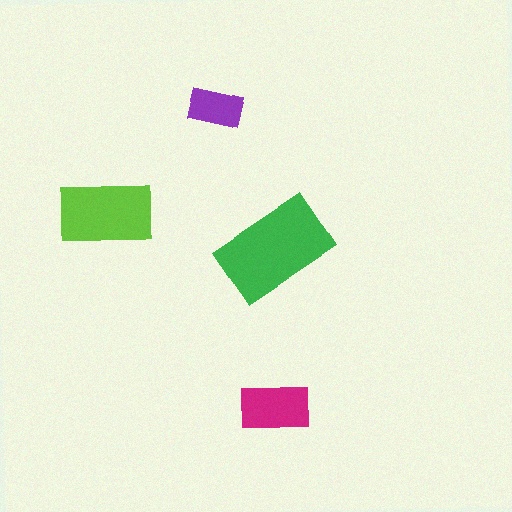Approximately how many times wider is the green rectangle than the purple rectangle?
About 2 times wider.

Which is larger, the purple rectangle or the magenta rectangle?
The magenta one.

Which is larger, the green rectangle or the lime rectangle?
The green one.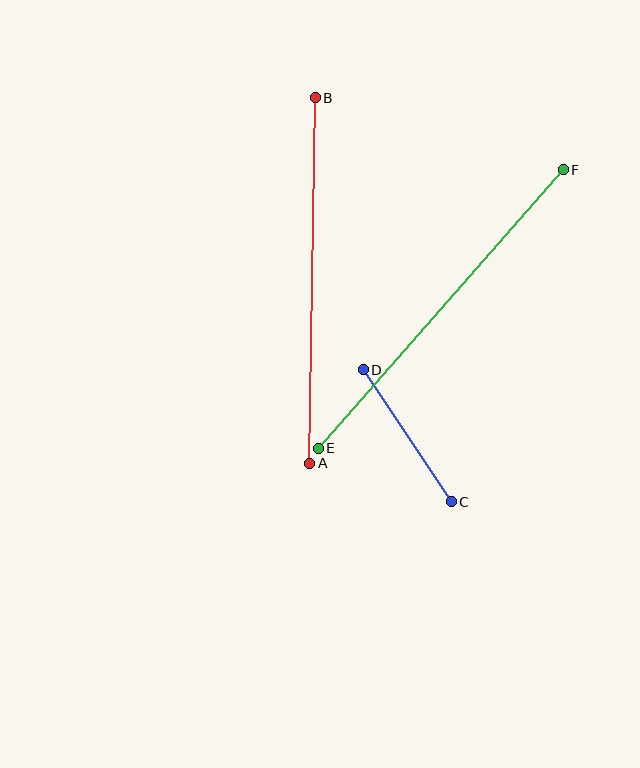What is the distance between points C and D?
The distance is approximately 159 pixels.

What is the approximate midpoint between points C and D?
The midpoint is at approximately (407, 436) pixels.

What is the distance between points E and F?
The distance is approximately 371 pixels.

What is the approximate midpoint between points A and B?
The midpoint is at approximately (312, 280) pixels.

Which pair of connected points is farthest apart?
Points E and F are farthest apart.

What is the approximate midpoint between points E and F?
The midpoint is at approximately (441, 309) pixels.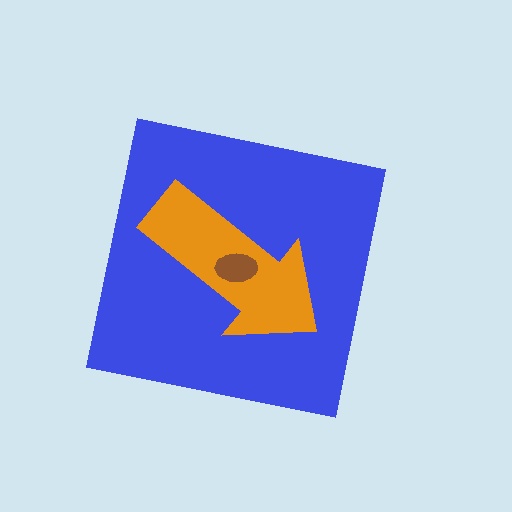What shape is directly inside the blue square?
The orange arrow.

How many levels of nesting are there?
3.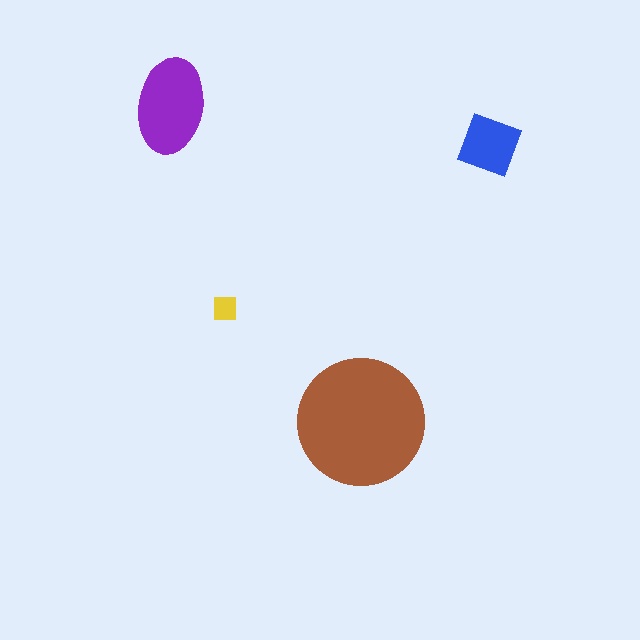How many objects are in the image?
There are 4 objects in the image.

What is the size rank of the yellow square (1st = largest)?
4th.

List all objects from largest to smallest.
The brown circle, the purple ellipse, the blue square, the yellow square.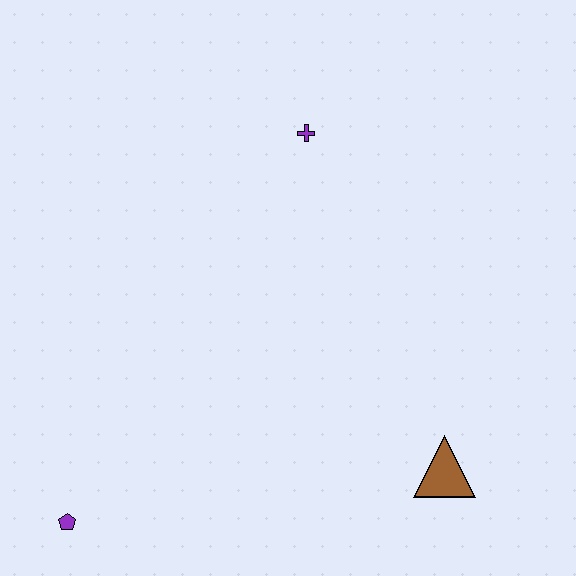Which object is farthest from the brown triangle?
The purple pentagon is farthest from the brown triangle.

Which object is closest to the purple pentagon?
The brown triangle is closest to the purple pentagon.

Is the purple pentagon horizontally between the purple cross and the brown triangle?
No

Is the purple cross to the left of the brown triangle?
Yes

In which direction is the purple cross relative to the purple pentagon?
The purple cross is above the purple pentagon.